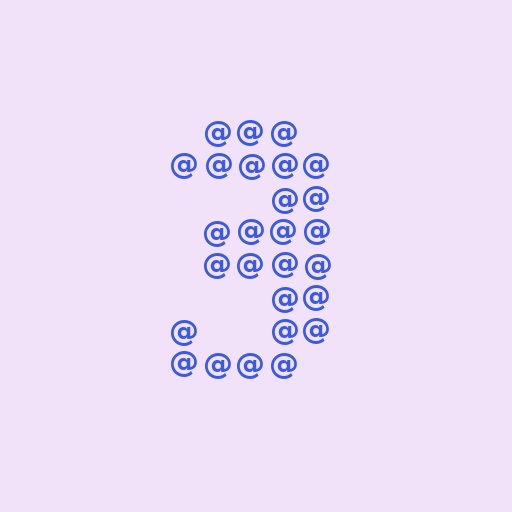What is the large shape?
The large shape is the digit 3.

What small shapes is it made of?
It is made of small at signs.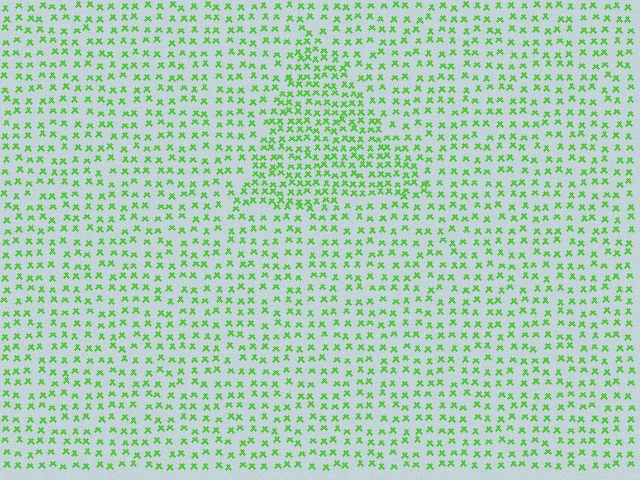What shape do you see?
I see a triangle.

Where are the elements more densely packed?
The elements are more densely packed inside the triangle boundary.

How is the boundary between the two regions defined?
The boundary is defined by a change in element density (approximately 1.7x ratio). All elements are the same color, size, and shape.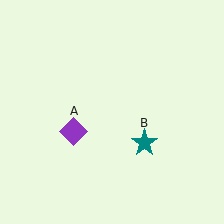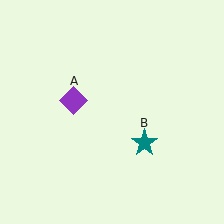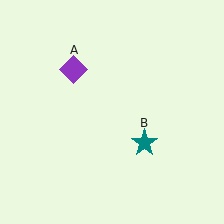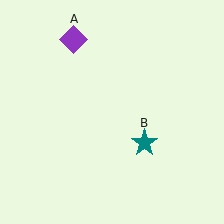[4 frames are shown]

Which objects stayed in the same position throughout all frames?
Teal star (object B) remained stationary.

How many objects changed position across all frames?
1 object changed position: purple diamond (object A).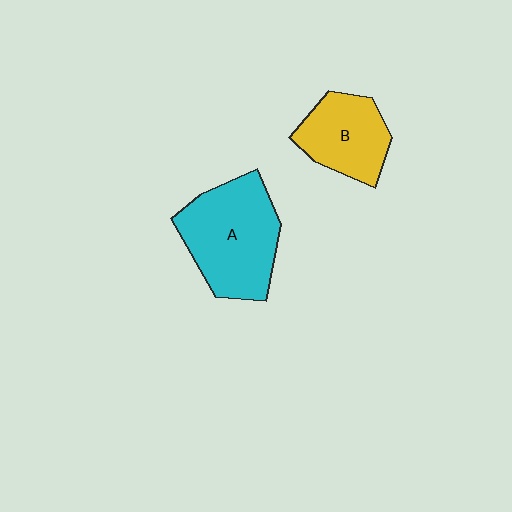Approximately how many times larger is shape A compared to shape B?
Approximately 1.5 times.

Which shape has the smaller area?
Shape B (yellow).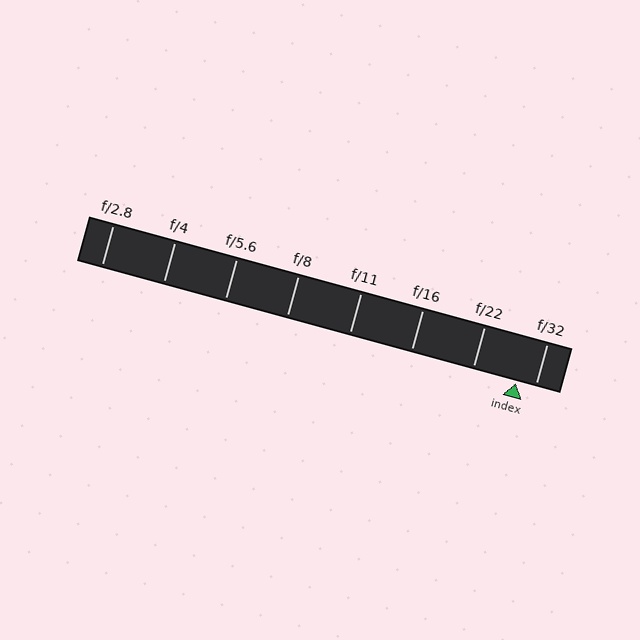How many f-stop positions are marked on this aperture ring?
There are 8 f-stop positions marked.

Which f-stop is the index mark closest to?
The index mark is closest to f/32.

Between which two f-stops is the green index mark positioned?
The index mark is between f/22 and f/32.